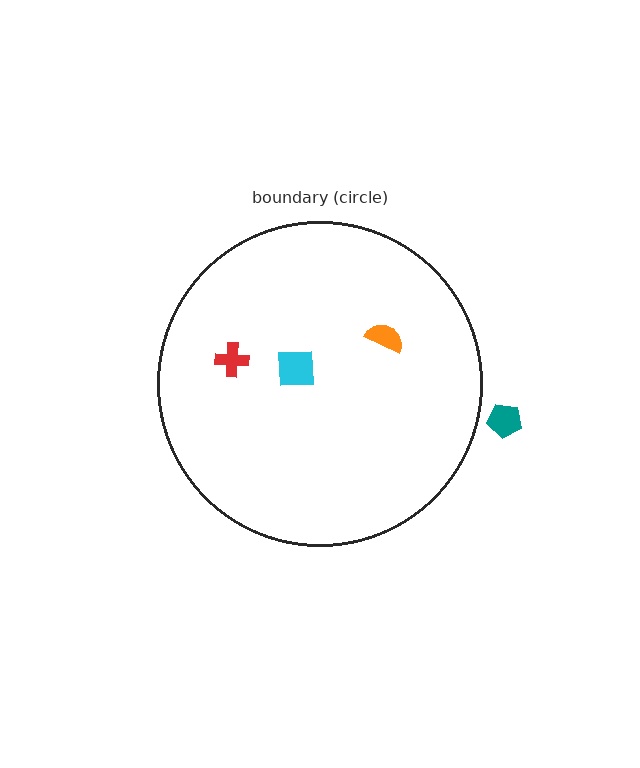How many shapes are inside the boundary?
3 inside, 1 outside.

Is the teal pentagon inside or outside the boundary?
Outside.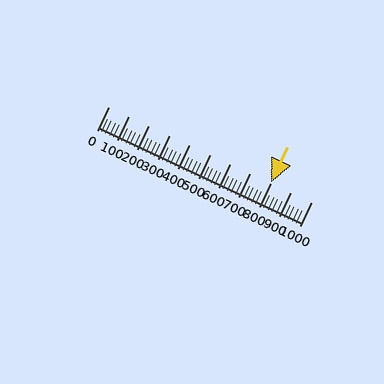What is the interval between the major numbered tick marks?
The major tick marks are spaced 100 units apart.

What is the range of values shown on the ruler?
The ruler shows values from 0 to 1000.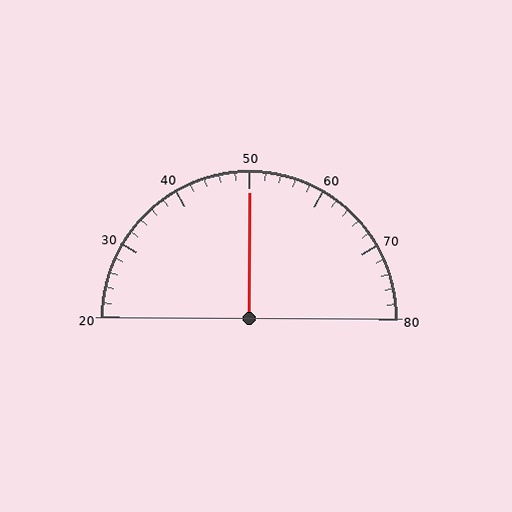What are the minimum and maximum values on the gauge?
The gauge ranges from 20 to 80.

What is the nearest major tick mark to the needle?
The nearest major tick mark is 50.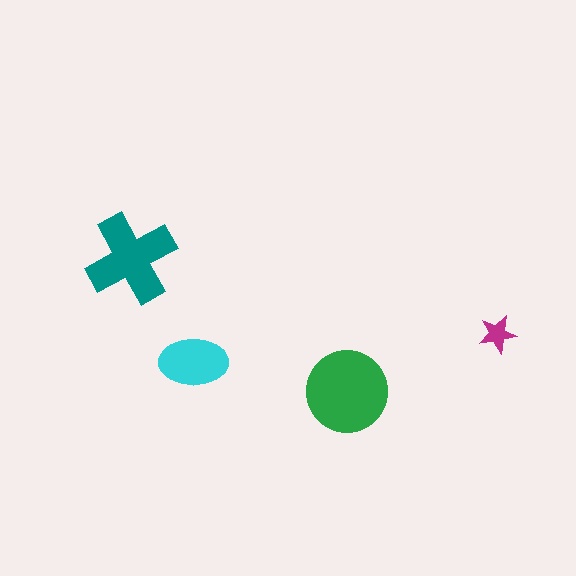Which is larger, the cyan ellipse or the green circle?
The green circle.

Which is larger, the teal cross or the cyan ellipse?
The teal cross.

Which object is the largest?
The green circle.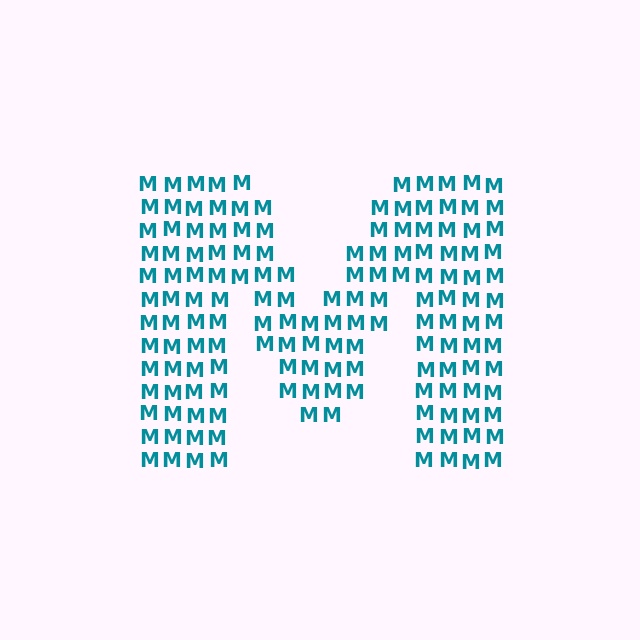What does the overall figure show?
The overall figure shows the letter M.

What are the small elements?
The small elements are letter M's.